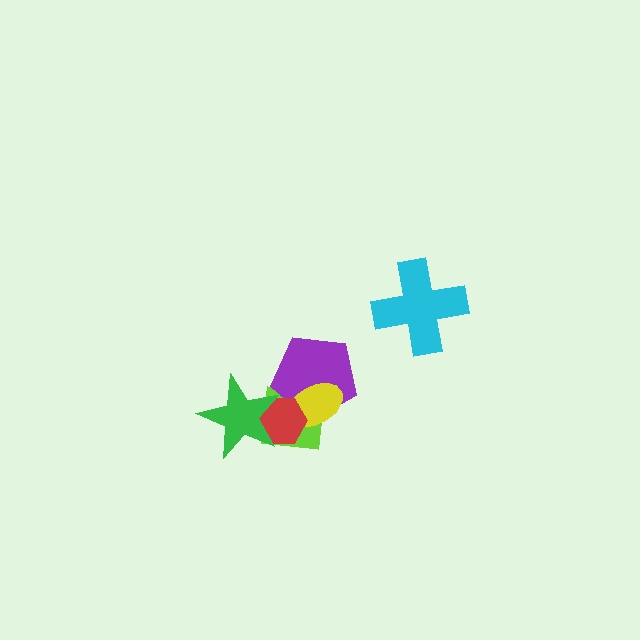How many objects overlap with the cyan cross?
0 objects overlap with the cyan cross.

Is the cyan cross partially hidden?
No, no other shape covers it.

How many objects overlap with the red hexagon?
4 objects overlap with the red hexagon.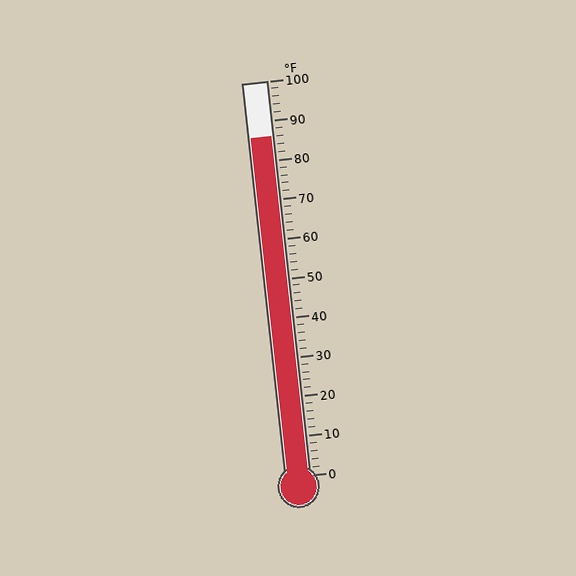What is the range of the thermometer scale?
The thermometer scale ranges from 0°F to 100°F.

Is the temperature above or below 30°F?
The temperature is above 30°F.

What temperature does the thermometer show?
The thermometer shows approximately 86°F.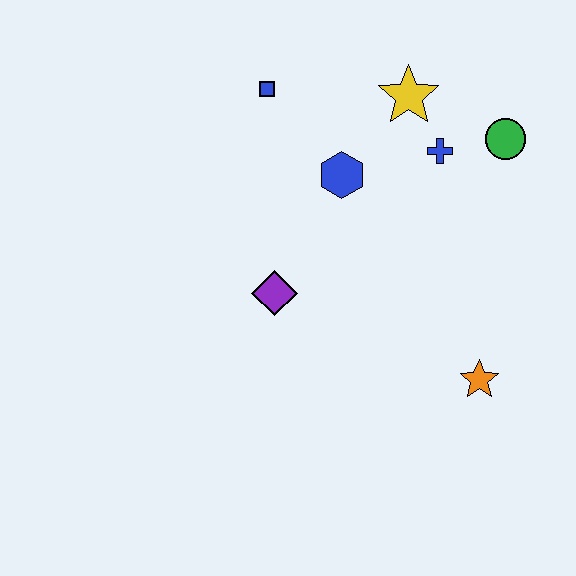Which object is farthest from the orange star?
The blue square is farthest from the orange star.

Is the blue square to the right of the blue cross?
No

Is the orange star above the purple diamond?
No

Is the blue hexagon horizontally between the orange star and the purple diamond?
Yes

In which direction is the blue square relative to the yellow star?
The blue square is to the left of the yellow star.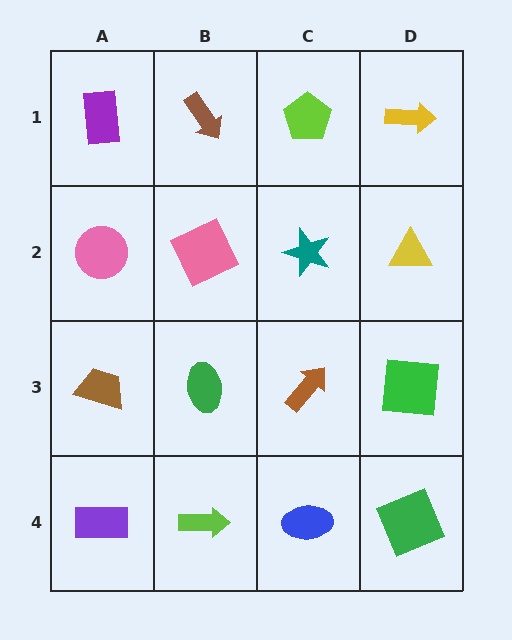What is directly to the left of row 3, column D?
A brown arrow.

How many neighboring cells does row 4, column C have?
3.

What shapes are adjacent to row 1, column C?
A teal star (row 2, column C), a brown arrow (row 1, column B), a yellow arrow (row 1, column D).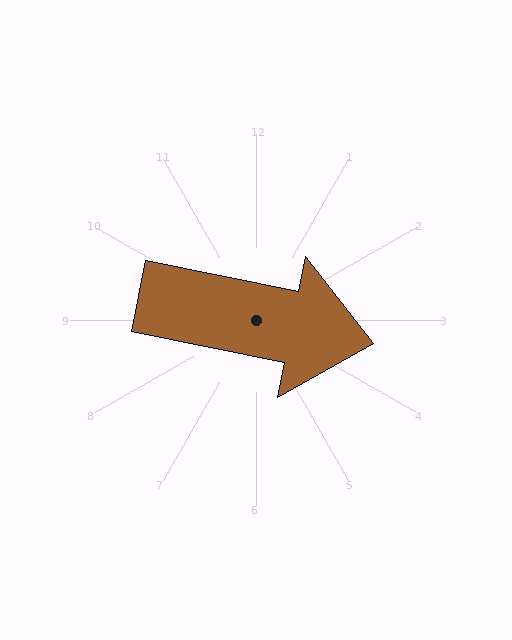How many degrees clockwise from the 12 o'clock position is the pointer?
Approximately 101 degrees.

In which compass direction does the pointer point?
East.